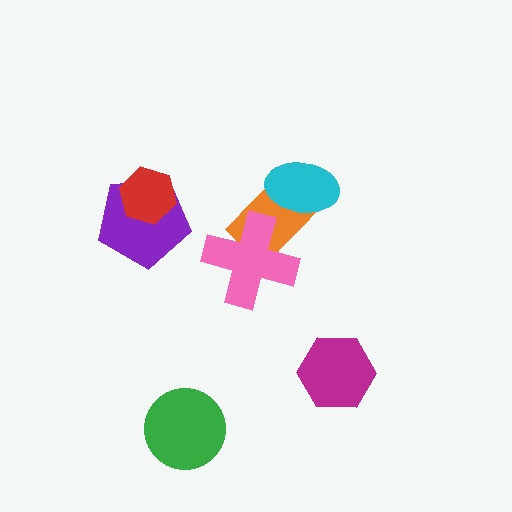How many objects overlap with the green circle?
0 objects overlap with the green circle.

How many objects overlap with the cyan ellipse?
1 object overlaps with the cyan ellipse.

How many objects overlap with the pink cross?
1 object overlaps with the pink cross.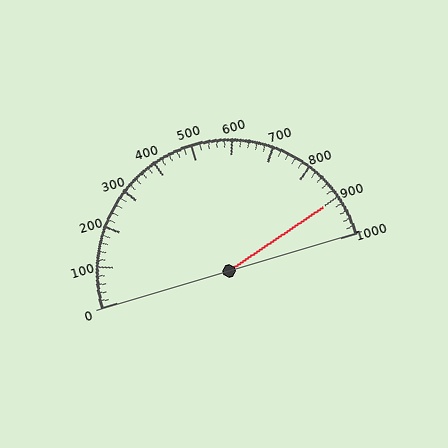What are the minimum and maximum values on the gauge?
The gauge ranges from 0 to 1000.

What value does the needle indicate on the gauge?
The needle indicates approximately 900.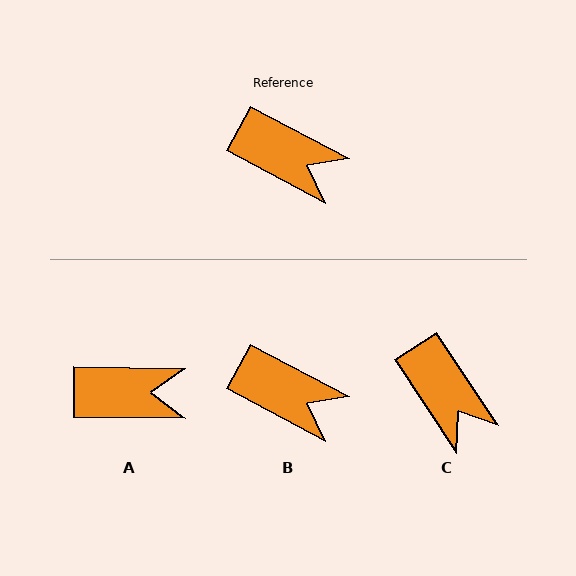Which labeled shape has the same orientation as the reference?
B.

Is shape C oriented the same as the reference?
No, it is off by about 29 degrees.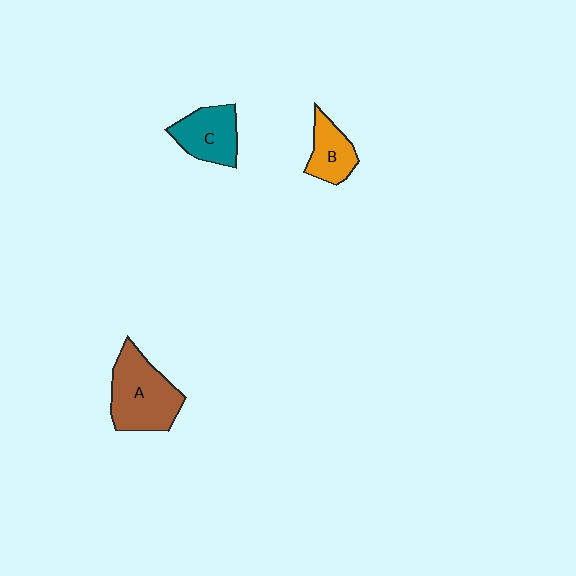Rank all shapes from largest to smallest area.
From largest to smallest: A (brown), C (teal), B (orange).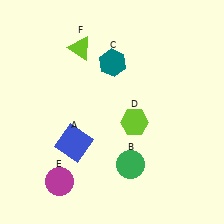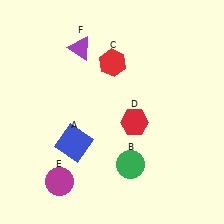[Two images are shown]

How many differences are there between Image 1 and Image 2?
There are 3 differences between the two images.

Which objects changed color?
C changed from teal to red. D changed from lime to red. F changed from lime to purple.